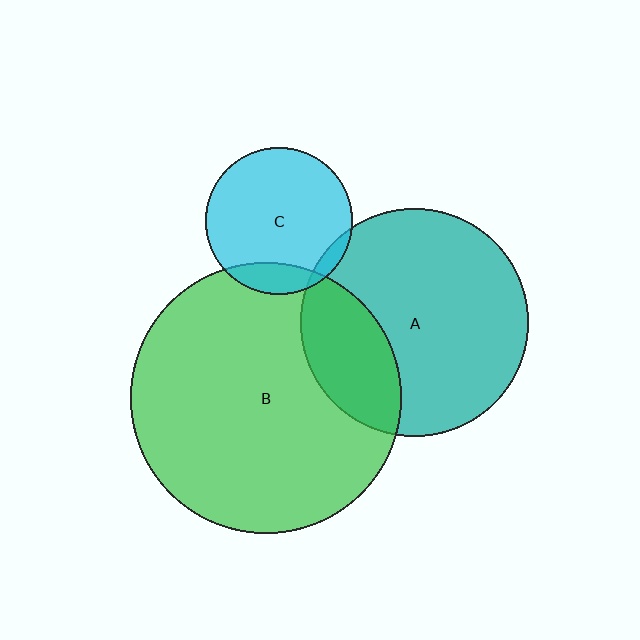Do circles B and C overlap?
Yes.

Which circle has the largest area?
Circle B (green).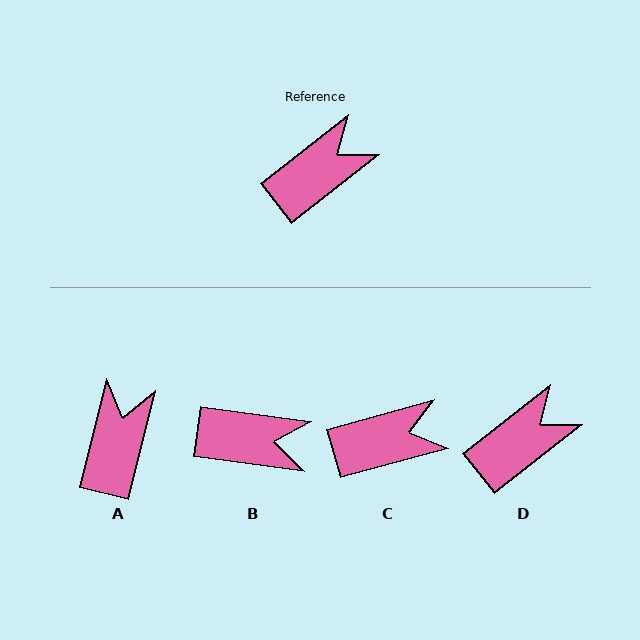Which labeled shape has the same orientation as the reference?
D.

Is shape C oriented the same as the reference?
No, it is off by about 23 degrees.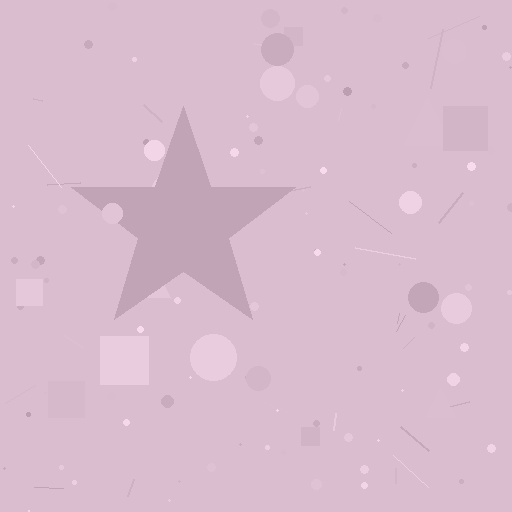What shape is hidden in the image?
A star is hidden in the image.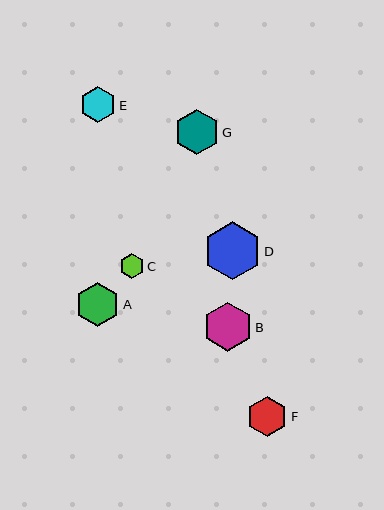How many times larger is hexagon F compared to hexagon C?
Hexagon F is approximately 1.6 times the size of hexagon C.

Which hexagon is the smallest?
Hexagon C is the smallest with a size of approximately 25 pixels.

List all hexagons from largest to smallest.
From largest to smallest: D, B, G, A, F, E, C.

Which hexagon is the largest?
Hexagon D is the largest with a size of approximately 58 pixels.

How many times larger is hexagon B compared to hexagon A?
Hexagon B is approximately 1.1 times the size of hexagon A.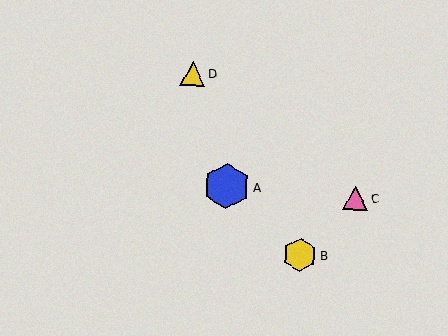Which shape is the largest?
The blue hexagon (labeled A) is the largest.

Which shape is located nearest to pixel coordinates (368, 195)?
The pink triangle (labeled C) at (355, 198) is nearest to that location.